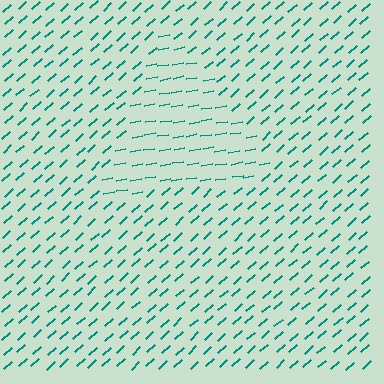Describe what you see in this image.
The image is filled with small teal line segments. A triangle region in the image has lines oriented differently from the surrounding lines, creating a visible texture boundary.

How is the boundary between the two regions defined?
The boundary is defined purely by a change in line orientation (approximately 32 degrees difference). All lines are the same color and thickness.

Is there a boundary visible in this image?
Yes, there is a texture boundary formed by a change in line orientation.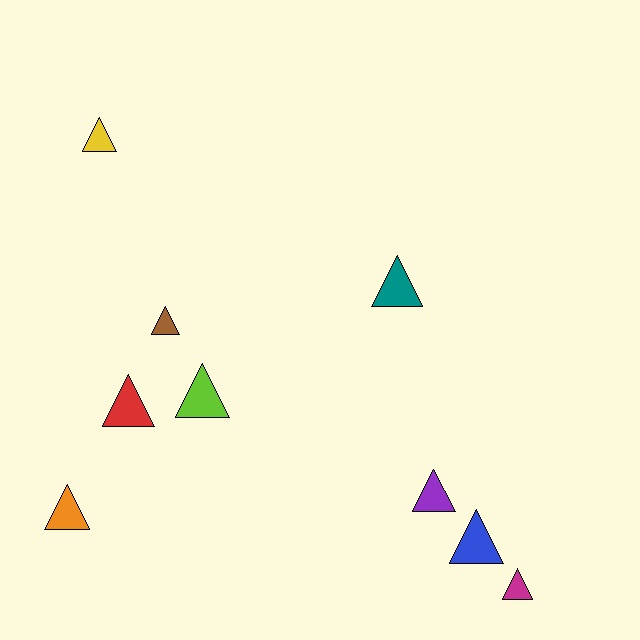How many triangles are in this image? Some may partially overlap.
There are 9 triangles.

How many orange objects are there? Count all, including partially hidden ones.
There is 1 orange object.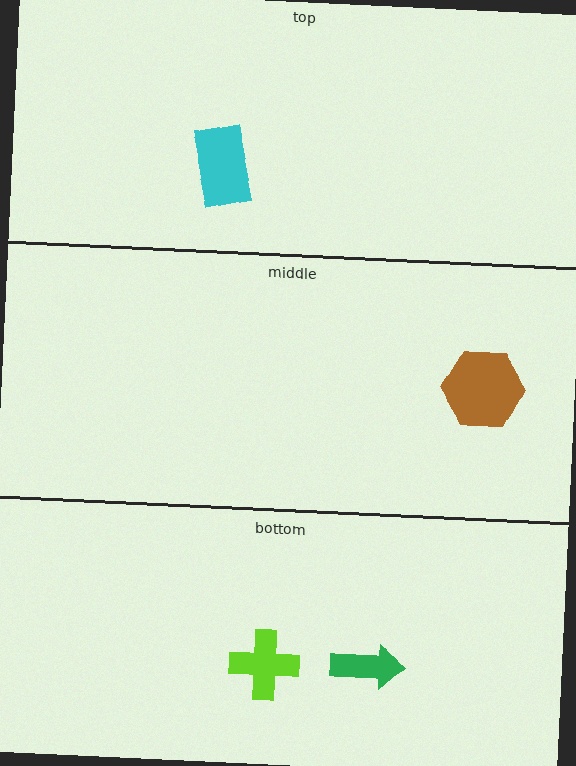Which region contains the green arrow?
The bottom region.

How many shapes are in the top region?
1.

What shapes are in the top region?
The cyan rectangle.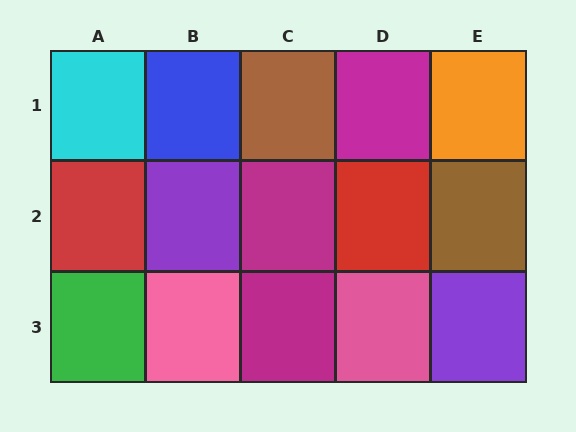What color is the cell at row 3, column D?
Pink.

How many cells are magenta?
3 cells are magenta.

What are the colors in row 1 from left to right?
Cyan, blue, brown, magenta, orange.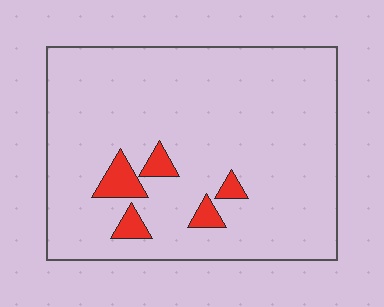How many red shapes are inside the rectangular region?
5.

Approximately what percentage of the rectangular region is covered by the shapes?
Approximately 5%.